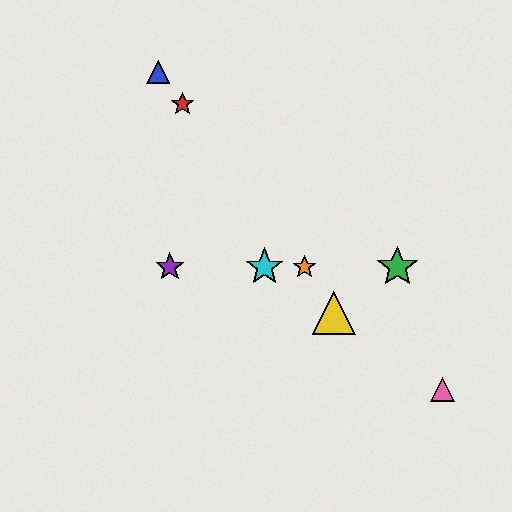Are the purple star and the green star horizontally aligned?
Yes, both are at y≈267.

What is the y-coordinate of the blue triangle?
The blue triangle is at y≈72.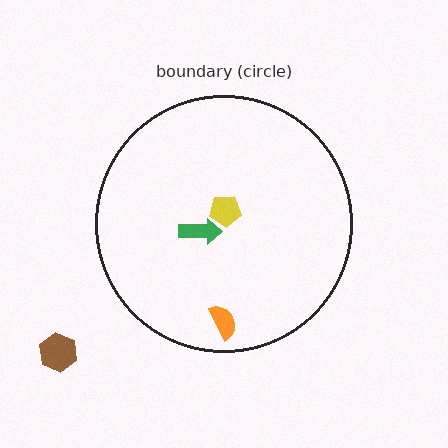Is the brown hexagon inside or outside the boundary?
Outside.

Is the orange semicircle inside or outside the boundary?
Inside.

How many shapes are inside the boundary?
3 inside, 1 outside.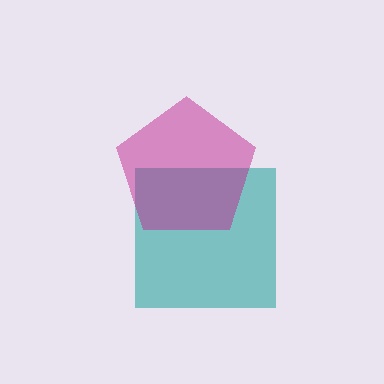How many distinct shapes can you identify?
There are 2 distinct shapes: a teal square, a magenta pentagon.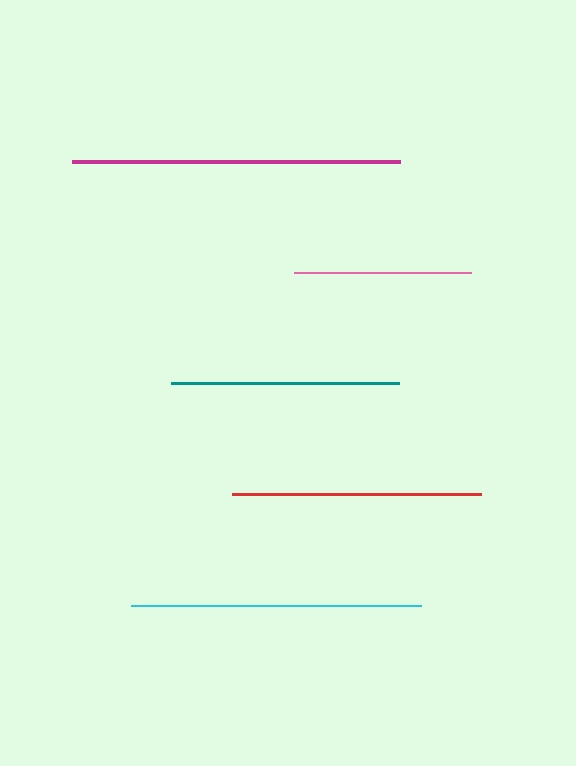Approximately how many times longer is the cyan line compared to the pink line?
The cyan line is approximately 1.6 times the length of the pink line.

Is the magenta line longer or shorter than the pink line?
The magenta line is longer than the pink line.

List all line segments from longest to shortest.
From longest to shortest: magenta, cyan, red, teal, pink.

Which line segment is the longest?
The magenta line is the longest at approximately 328 pixels.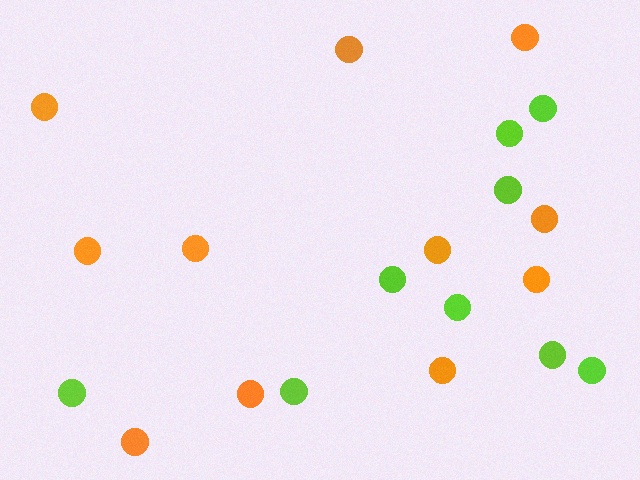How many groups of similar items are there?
There are 2 groups: one group of lime circles (9) and one group of orange circles (11).